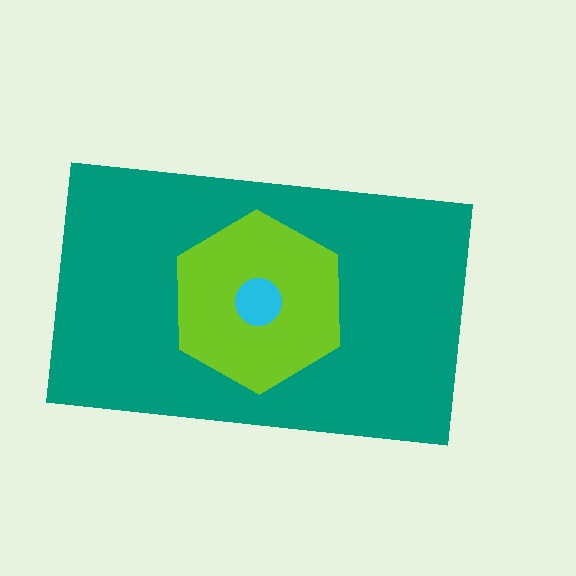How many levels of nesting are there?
3.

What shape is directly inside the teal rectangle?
The lime hexagon.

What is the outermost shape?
The teal rectangle.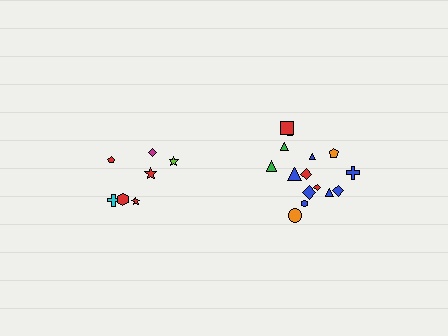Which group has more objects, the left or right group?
The right group.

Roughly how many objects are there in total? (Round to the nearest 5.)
Roughly 20 objects in total.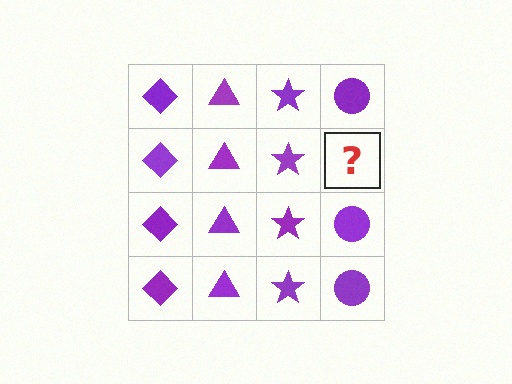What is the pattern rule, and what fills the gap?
The rule is that each column has a consistent shape. The gap should be filled with a purple circle.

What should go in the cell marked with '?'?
The missing cell should contain a purple circle.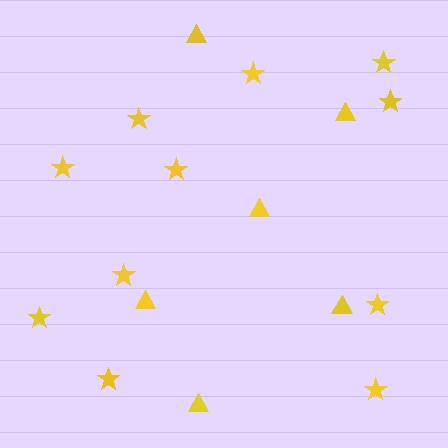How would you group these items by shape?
There are 2 groups: one group of stars (11) and one group of triangles (6).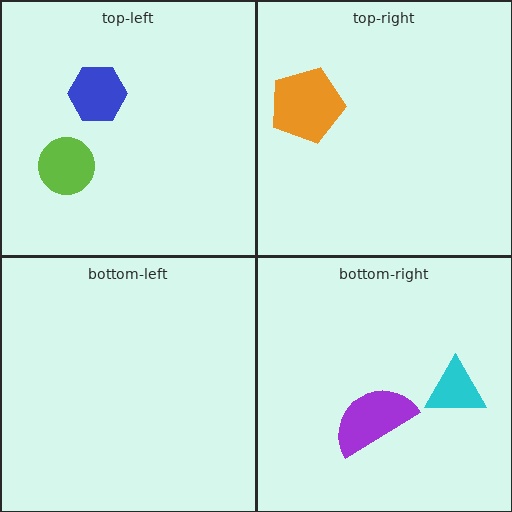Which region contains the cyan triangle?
The bottom-right region.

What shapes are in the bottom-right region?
The purple semicircle, the cyan triangle.